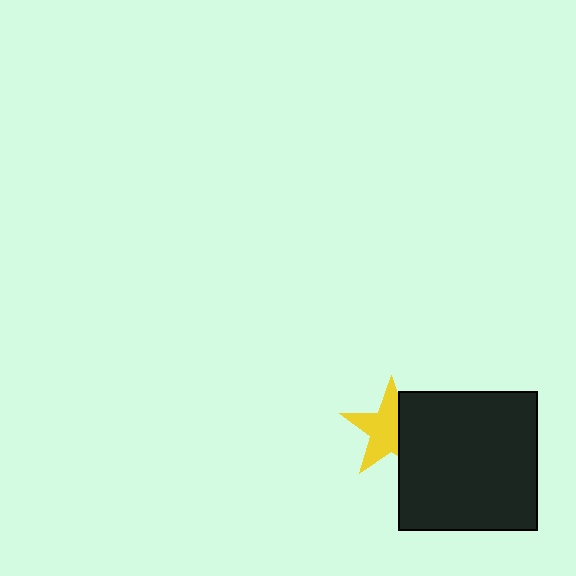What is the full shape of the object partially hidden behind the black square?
The partially hidden object is a yellow star.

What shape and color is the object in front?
The object in front is a black square.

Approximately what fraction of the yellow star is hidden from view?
Roughly 37% of the yellow star is hidden behind the black square.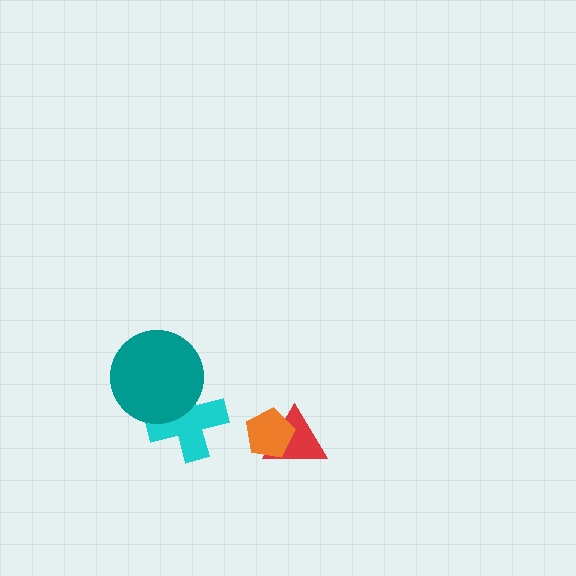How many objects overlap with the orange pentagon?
1 object overlaps with the orange pentagon.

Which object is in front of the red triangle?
The orange pentagon is in front of the red triangle.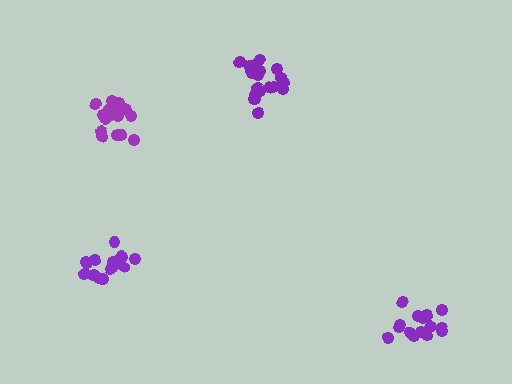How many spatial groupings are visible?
There are 4 spatial groupings.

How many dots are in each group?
Group 1: 16 dots, Group 2: 17 dots, Group 3: 20 dots, Group 4: 15 dots (68 total).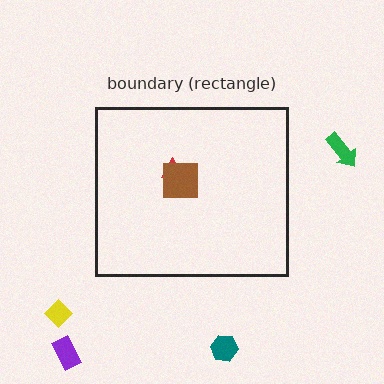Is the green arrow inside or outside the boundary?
Outside.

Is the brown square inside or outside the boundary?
Inside.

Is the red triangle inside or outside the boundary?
Inside.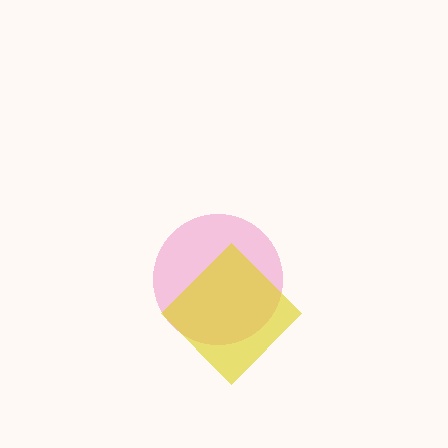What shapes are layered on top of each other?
The layered shapes are: a pink circle, a yellow diamond.